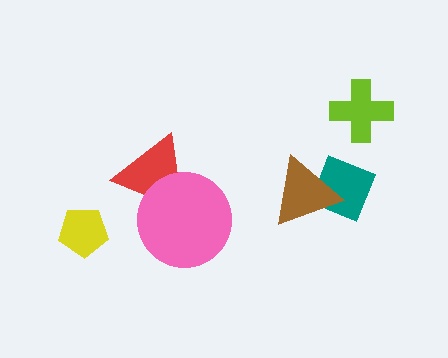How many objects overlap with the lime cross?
0 objects overlap with the lime cross.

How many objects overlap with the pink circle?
1 object overlaps with the pink circle.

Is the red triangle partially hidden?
Yes, it is partially covered by another shape.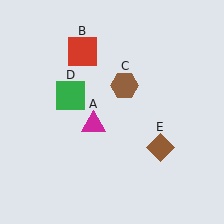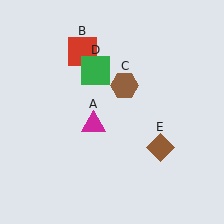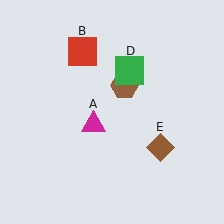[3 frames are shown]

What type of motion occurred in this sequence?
The green square (object D) rotated clockwise around the center of the scene.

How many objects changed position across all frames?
1 object changed position: green square (object D).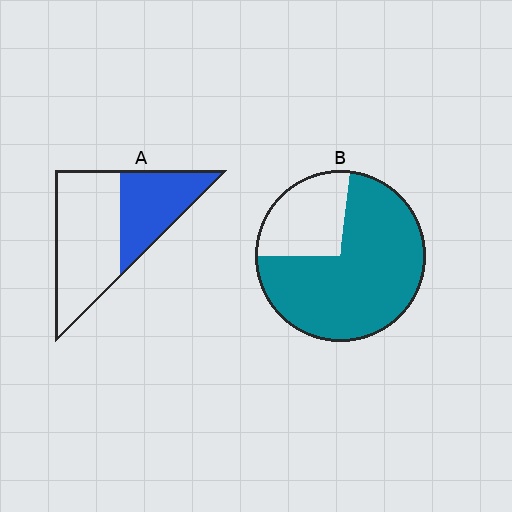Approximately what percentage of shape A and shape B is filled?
A is approximately 40% and B is approximately 75%.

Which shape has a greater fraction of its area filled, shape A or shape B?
Shape B.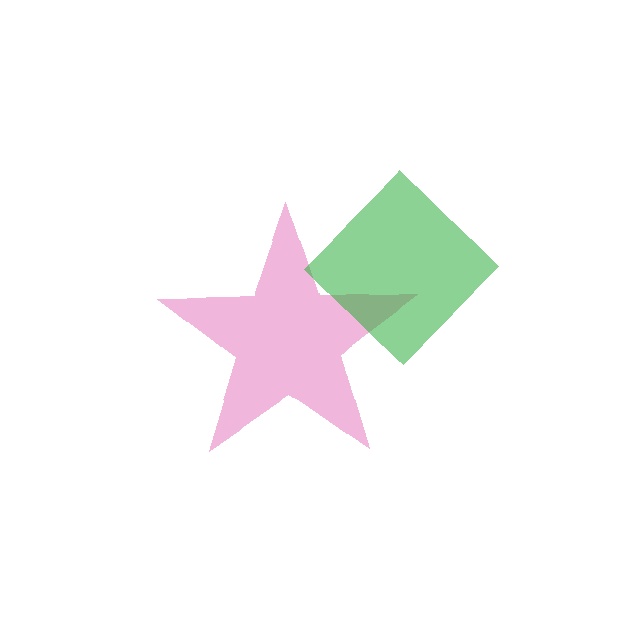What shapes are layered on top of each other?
The layered shapes are: a pink star, a green diamond.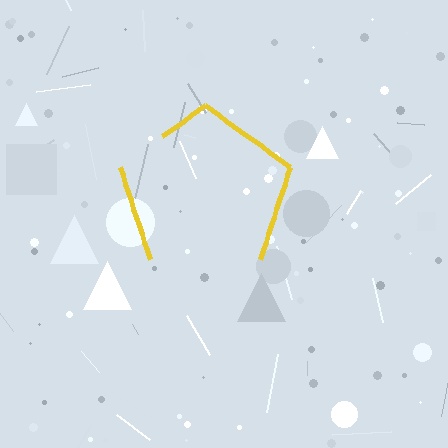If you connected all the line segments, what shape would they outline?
They would outline a pentagon.